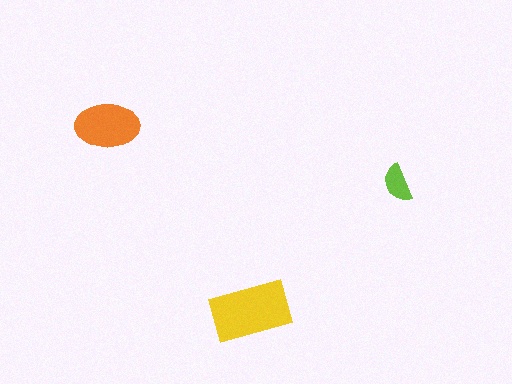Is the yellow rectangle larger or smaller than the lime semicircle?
Larger.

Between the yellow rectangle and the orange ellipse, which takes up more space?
The yellow rectangle.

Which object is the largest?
The yellow rectangle.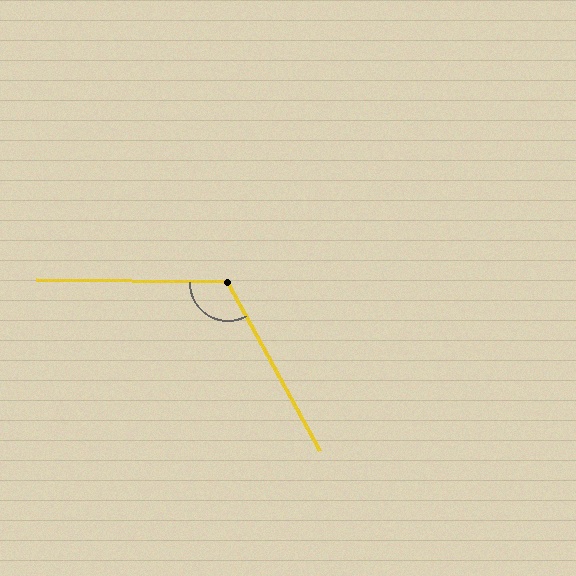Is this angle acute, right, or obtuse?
It is obtuse.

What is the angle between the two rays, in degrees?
Approximately 120 degrees.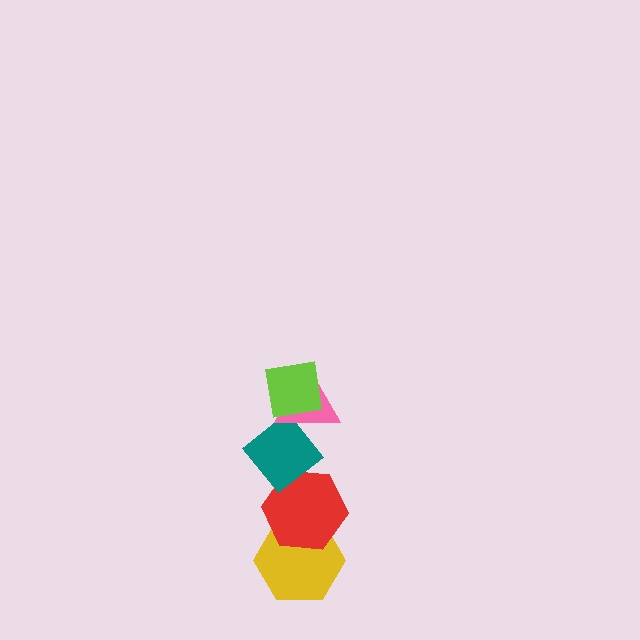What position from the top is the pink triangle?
The pink triangle is 2nd from the top.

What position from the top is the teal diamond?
The teal diamond is 3rd from the top.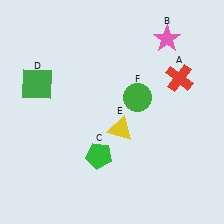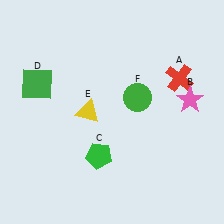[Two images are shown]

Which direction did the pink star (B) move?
The pink star (B) moved down.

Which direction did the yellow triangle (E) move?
The yellow triangle (E) moved left.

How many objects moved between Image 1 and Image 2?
2 objects moved between the two images.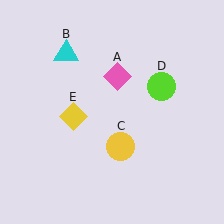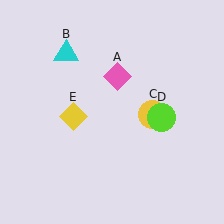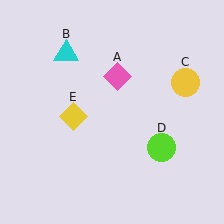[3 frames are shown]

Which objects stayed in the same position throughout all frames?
Pink diamond (object A) and cyan triangle (object B) and yellow diamond (object E) remained stationary.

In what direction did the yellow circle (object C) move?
The yellow circle (object C) moved up and to the right.